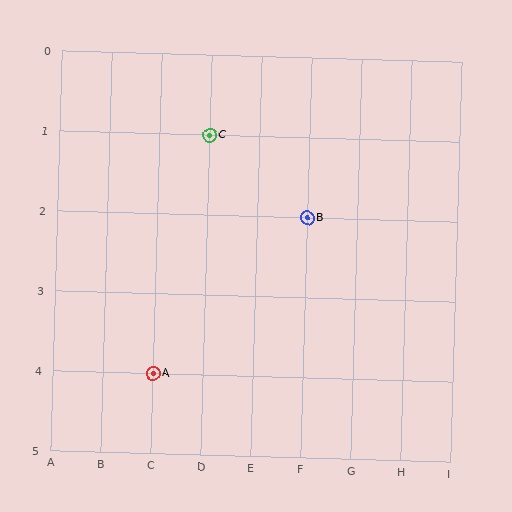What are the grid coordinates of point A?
Point A is at grid coordinates (C, 4).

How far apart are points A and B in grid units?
Points A and B are 3 columns and 2 rows apart (about 3.6 grid units diagonally).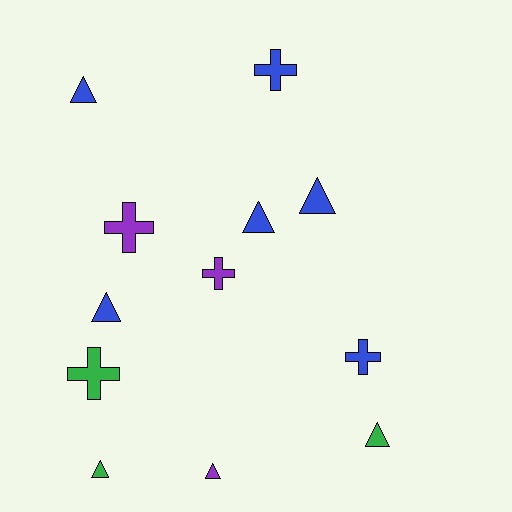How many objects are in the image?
There are 12 objects.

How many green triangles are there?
There are 2 green triangles.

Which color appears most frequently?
Blue, with 6 objects.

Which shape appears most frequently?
Triangle, with 7 objects.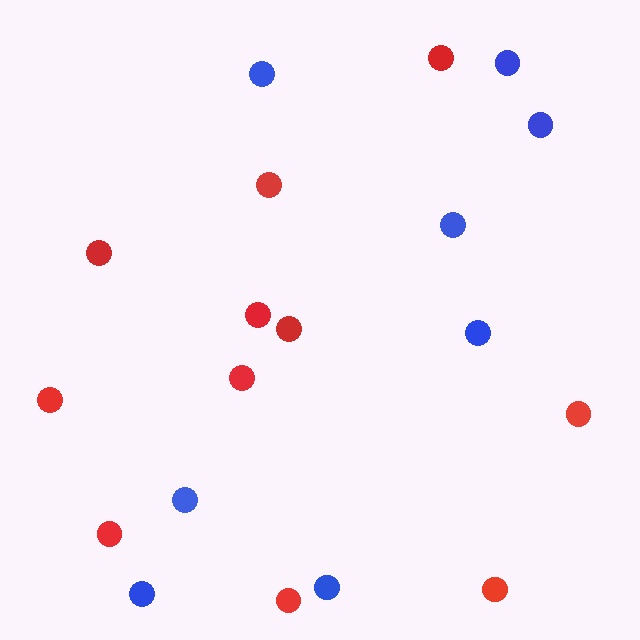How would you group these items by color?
There are 2 groups: one group of blue circles (8) and one group of red circles (11).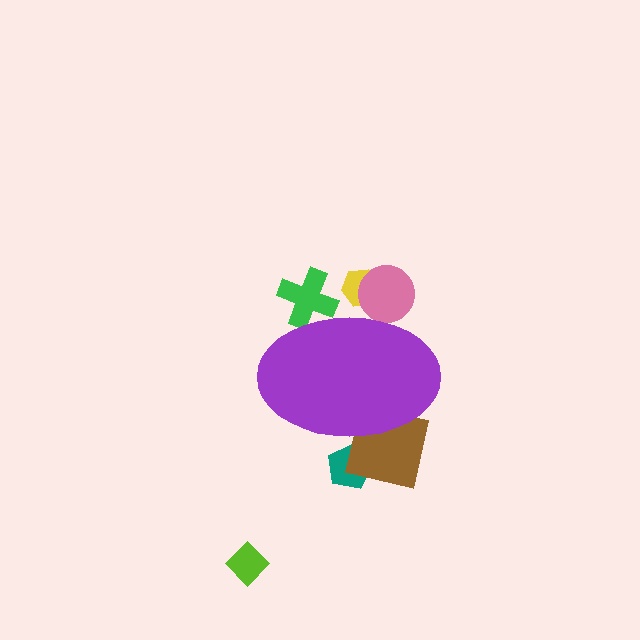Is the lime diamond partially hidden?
No, the lime diamond is fully visible.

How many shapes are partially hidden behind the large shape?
5 shapes are partially hidden.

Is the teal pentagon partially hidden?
Yes, the teal pentagon is partially hidden behind the purple ellipse.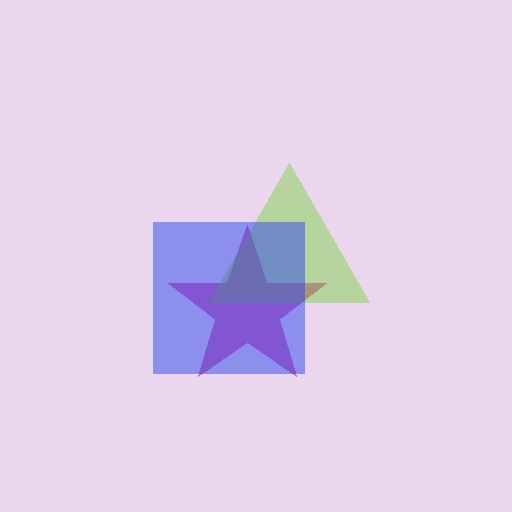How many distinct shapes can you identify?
There are 3 distinct shapes: a magenta star, a lime triangle, a blue square.